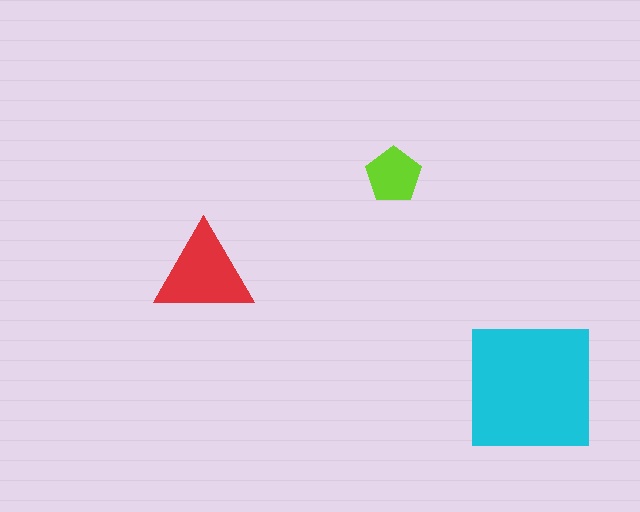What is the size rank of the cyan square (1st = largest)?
1st.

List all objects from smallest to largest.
The lime pentagon, the red triangle, the cyan square.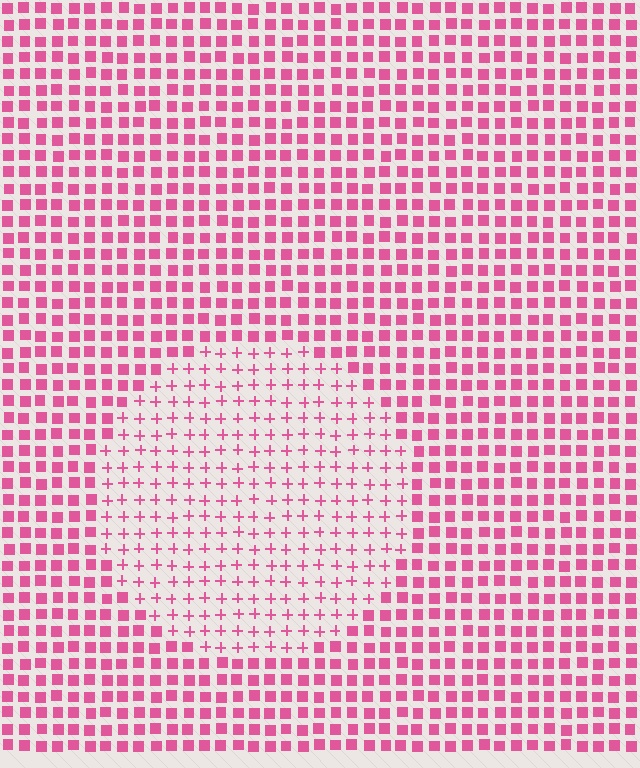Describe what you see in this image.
The image is filled with small pink elements arranged in a uniform grid. A circle-shaped region contains plus signs, while the surrounding area contains squares. The boundary is defined purely by the change in element shape.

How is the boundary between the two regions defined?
The boundary is defined by a change in element shape: plus signs inside vs. squares outside. All elements share the same color and spacing.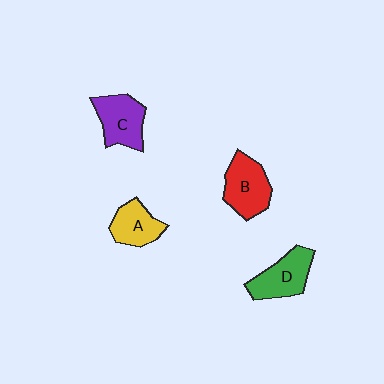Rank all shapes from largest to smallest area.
From largest to smallest: B (red), D (green), C (purple), A (yellow).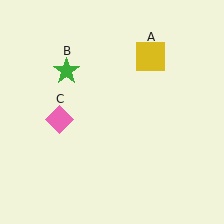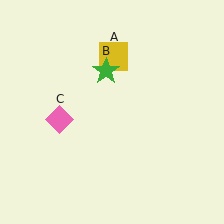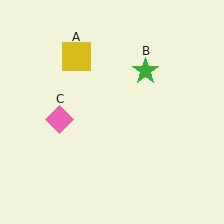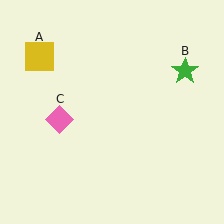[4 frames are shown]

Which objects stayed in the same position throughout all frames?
Pink diamond (object C) remained stationary.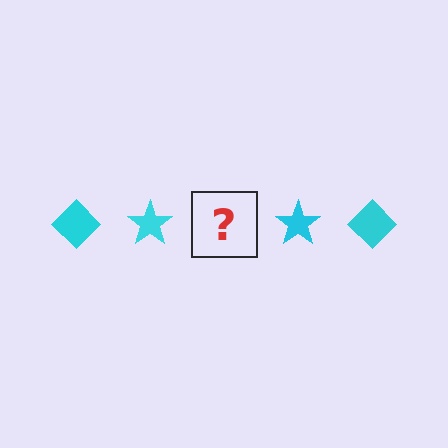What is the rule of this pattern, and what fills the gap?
The rule is that the pattern cycles through diamond, star shapes in cyan. The gap should be filled with a cyan diamond.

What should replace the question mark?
The question mark should be replaced with a cyan diamond.